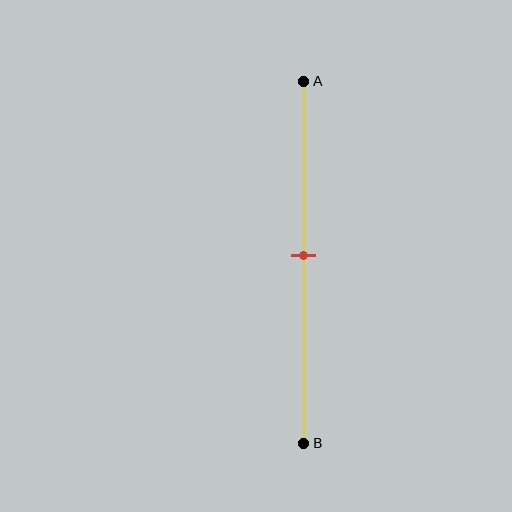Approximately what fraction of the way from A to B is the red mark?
The red mark is approximately 50% of the way from A to B.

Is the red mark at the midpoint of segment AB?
Yes, the mark is approximately at the midpoint.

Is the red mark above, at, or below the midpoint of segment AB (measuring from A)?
The red mark is approximately at the midpoint of segment AB.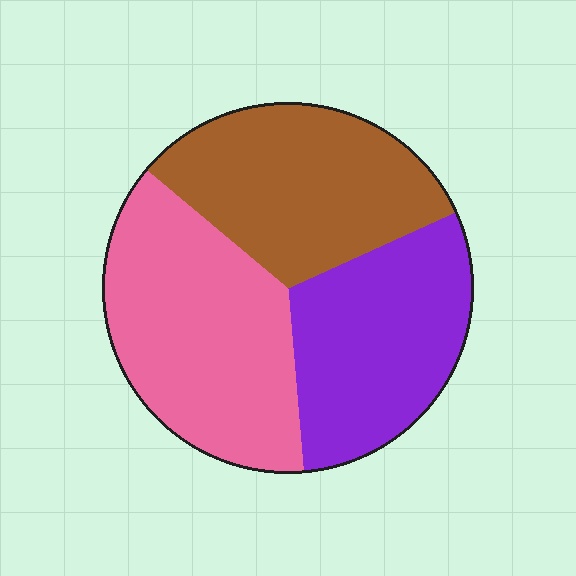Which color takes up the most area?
Pink, at roughly 40%.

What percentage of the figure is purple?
Purple covers 30% of the figure.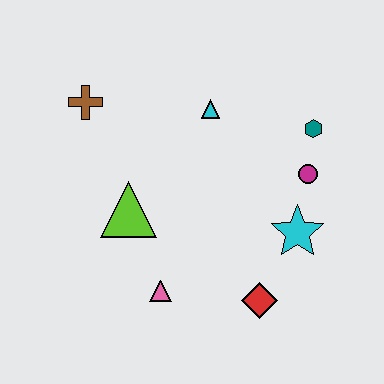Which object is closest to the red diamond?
The cyan star is closest to the red diamond.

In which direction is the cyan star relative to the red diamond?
The cyan star is above the red diamond.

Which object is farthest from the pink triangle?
The teal hexagon is farthest from the pink triangle.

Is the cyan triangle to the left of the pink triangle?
No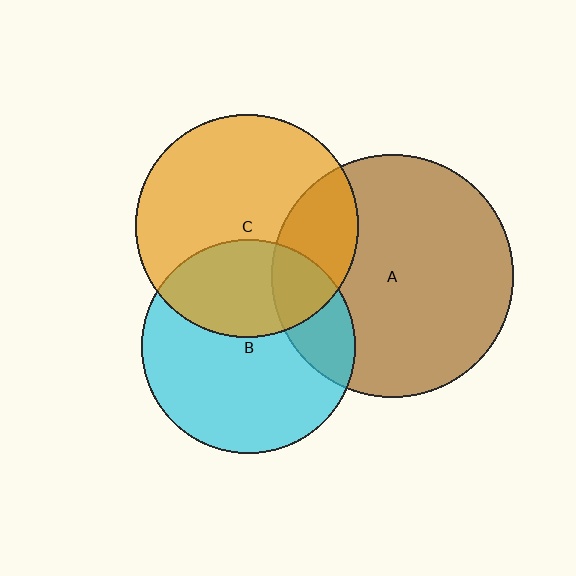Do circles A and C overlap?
Yes.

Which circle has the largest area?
Circle A (brown).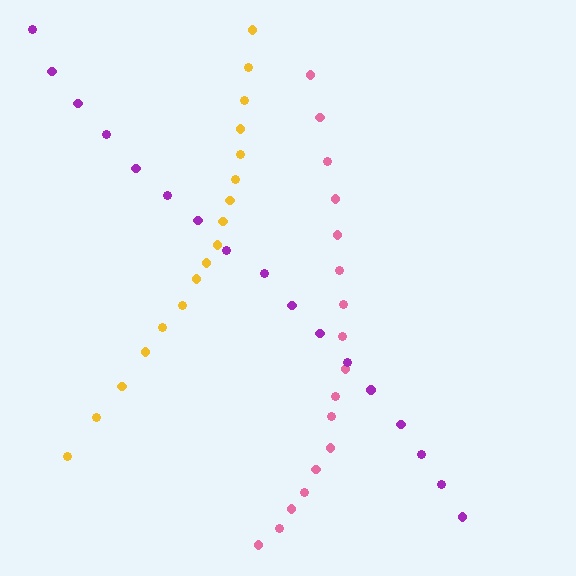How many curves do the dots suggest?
There are 3 distinct paths.